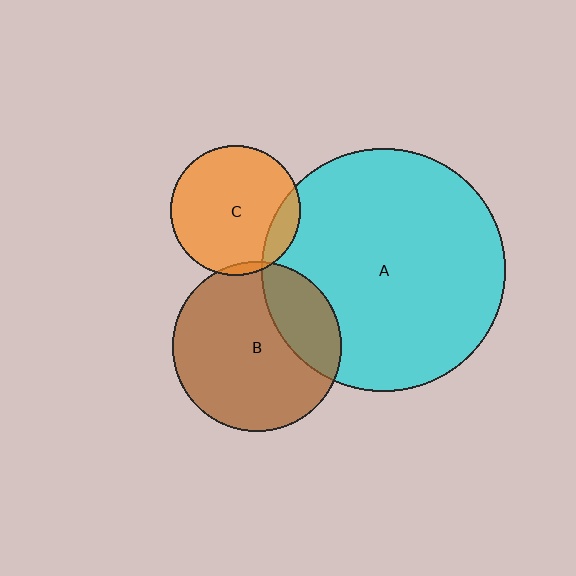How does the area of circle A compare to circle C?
Approximately 3.5 times.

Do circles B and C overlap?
Yes.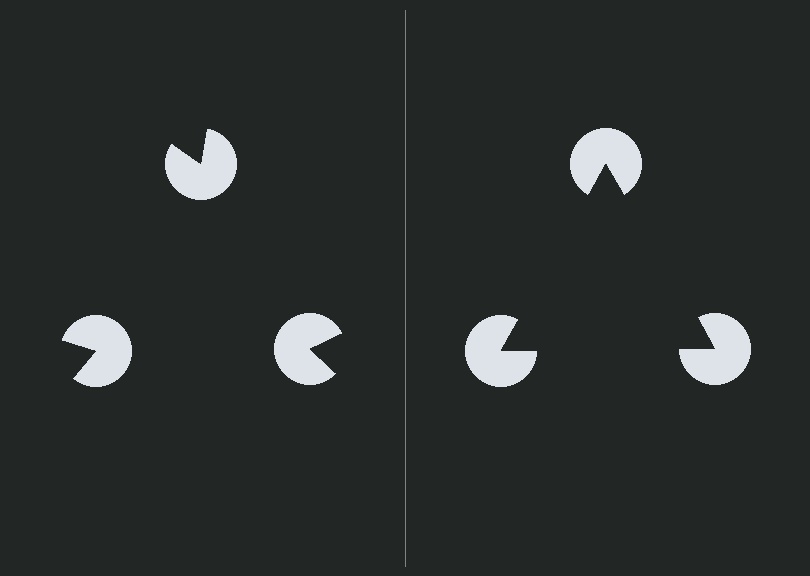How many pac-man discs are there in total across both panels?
6 — 3 on each side.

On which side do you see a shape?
An illusory triangle appears on the right side. On the left side the wedge cuts are rotated, so no coherent shape forms.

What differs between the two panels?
The pac-man discs are positioned identically on both sides; only the wedge orientations differ. On the right they align to a triangle; on the left they are misaligned.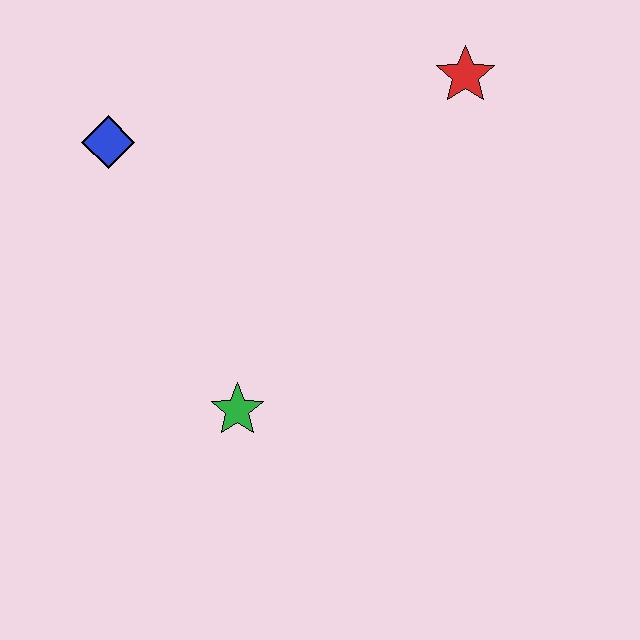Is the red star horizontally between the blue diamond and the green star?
No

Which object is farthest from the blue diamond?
The red star is farthest from the blue diamond.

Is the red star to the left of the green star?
No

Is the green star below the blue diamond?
Yes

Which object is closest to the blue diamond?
The green star is closest to the blue diamond.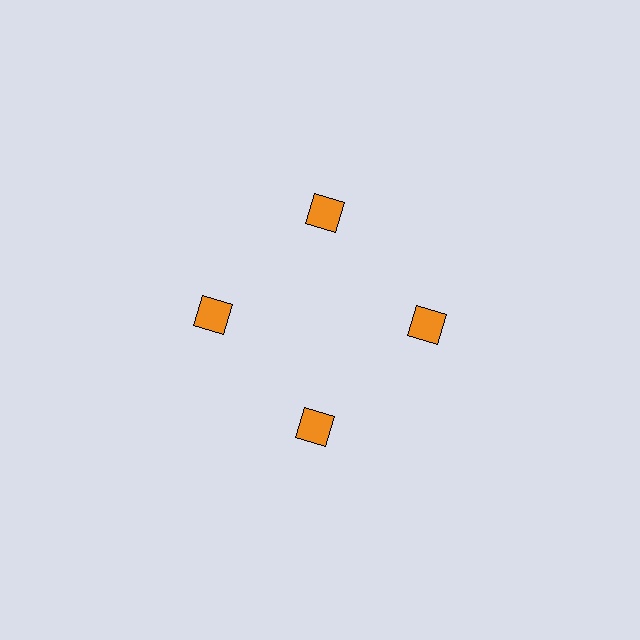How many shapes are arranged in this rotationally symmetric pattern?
There are 4 shapes, arranged in 4 groups of 1.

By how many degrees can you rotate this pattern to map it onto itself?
The pattern maps onto itself every 90 degrees of rotation.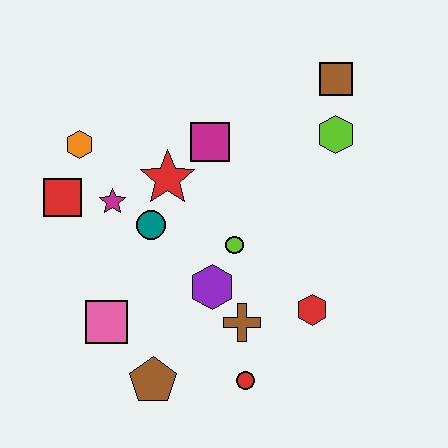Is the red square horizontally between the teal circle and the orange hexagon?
No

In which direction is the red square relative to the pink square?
The red square is above the pink square.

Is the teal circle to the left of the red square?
No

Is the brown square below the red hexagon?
No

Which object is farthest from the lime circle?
The brown square is farthest from the lime circle.